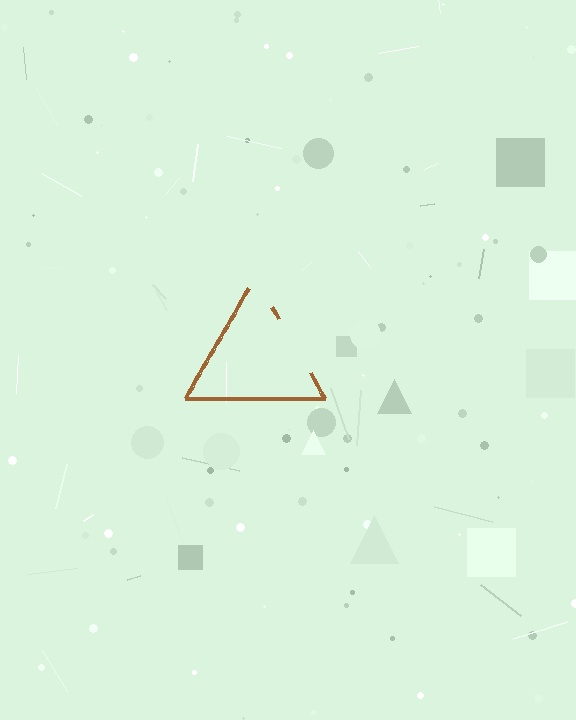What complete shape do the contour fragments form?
The contour fragments form a triangle.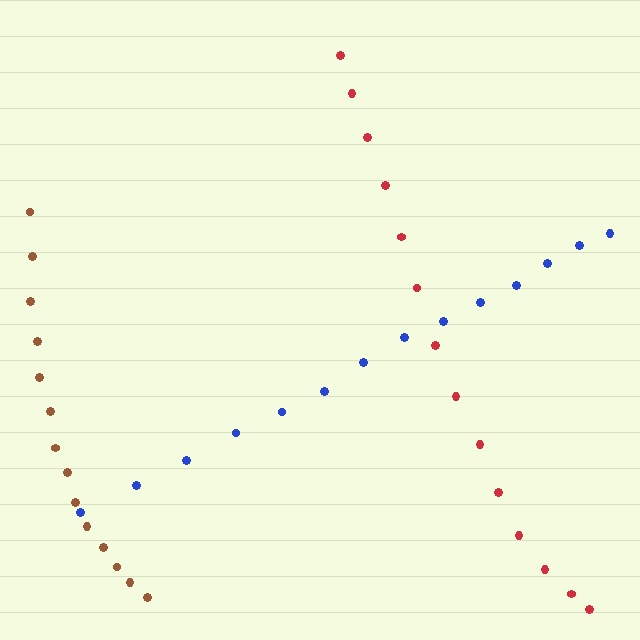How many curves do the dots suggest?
There are 3 distinct paths.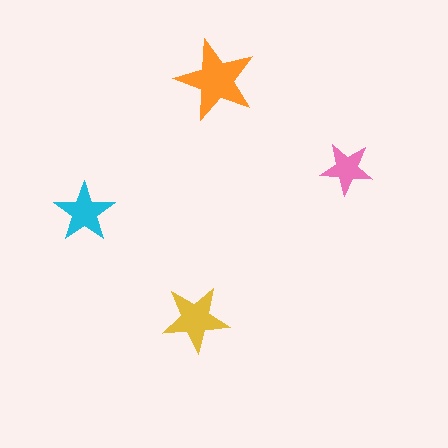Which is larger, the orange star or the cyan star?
The orange one.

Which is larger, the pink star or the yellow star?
The yellow one.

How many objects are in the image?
There are 4 objects in the image.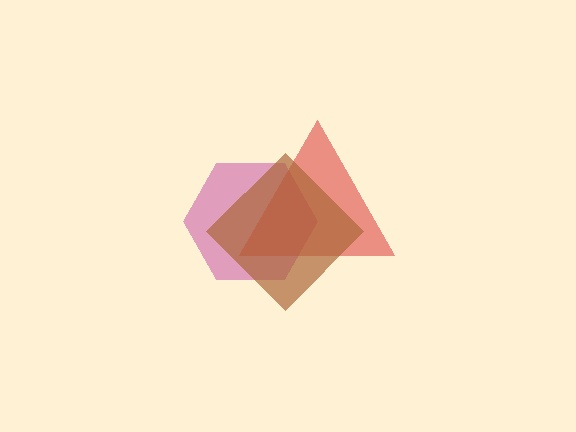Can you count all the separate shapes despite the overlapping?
Yes, there are 3 separate shapes.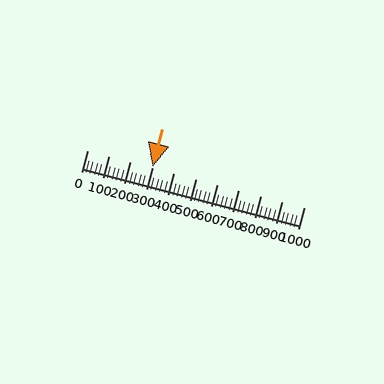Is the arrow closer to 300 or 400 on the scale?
The arrow is closer to 300.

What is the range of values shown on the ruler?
The ruler shows values from 0 to 1000.